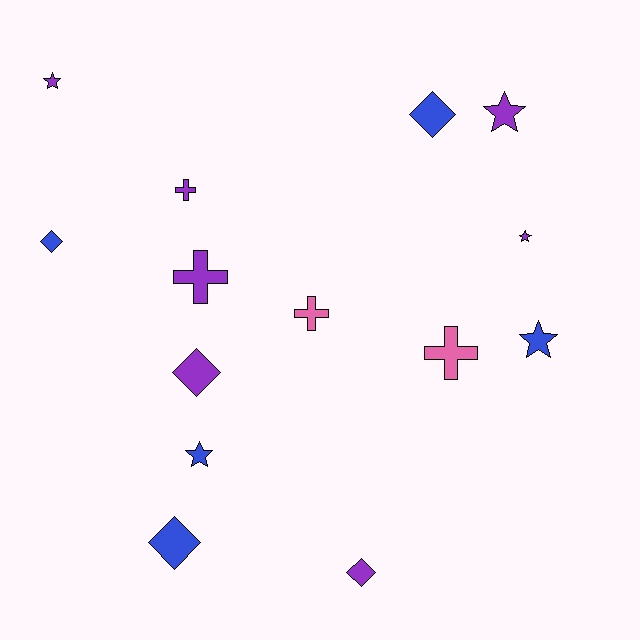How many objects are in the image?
There are 14 objects.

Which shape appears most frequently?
Diamond, with 5 objects.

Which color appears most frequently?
Purple, with 7 objects.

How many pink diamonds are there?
There are no pink diamonds.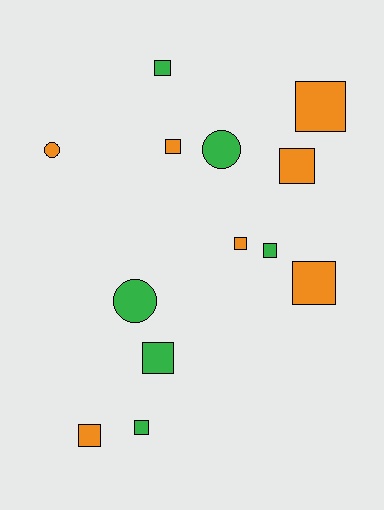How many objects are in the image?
There are 13 objects.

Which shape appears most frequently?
Square, with 10 objects.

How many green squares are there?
There are 4 green squares.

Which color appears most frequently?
Orange, with 7 objects.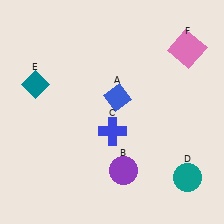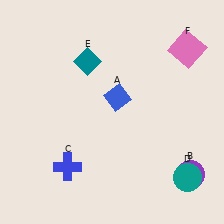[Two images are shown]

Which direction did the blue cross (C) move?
The blue cross (C) moved left.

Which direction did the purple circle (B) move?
The purple circle (B) moved right.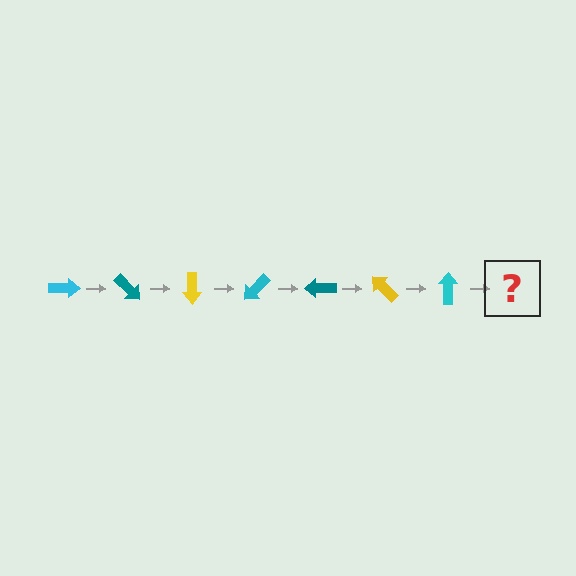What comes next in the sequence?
The next element should be a teal arrow, rotated 315 degrees from the start.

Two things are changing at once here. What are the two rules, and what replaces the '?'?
The two rules are that it rotates 45 degrees each step and the color cycles through cyan, teal, and yellow. The '?' should be a teal arrow, rotated 315 degrees from the start.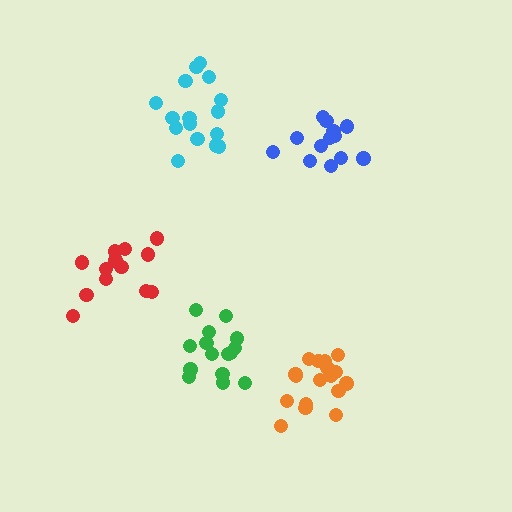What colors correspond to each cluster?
The clusters are colored: cyan, green, red, orange, blue.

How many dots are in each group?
Group 1: 16 dots, Group 2: 15 dots, Group 3: 13 dots, Group 4: 17 dots, Group 5: 13 dots (74 total).